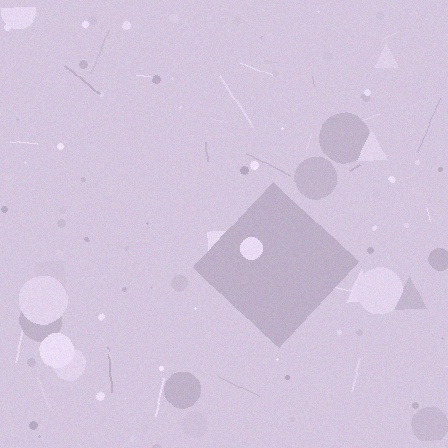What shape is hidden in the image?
A diamond is hidden in the image.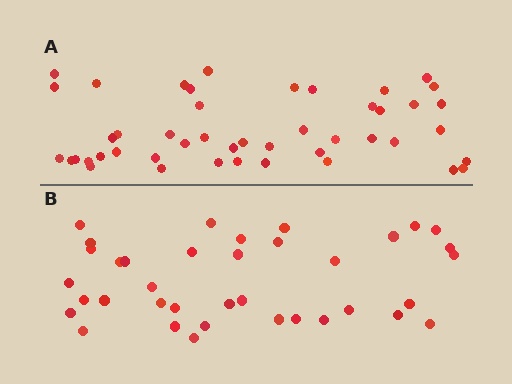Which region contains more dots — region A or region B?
Region A (the top region) has more dots.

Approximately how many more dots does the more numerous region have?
Region A has roughly 8 or so more dots than region B.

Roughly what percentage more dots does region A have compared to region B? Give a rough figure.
About 25% more.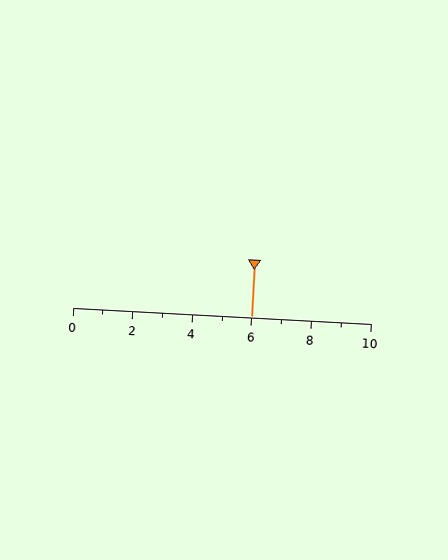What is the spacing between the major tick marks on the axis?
The major ticks are spaced 2 apart.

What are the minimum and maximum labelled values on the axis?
The axis runs from 0 to 10.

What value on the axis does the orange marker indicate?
The marker indicates approximately 6.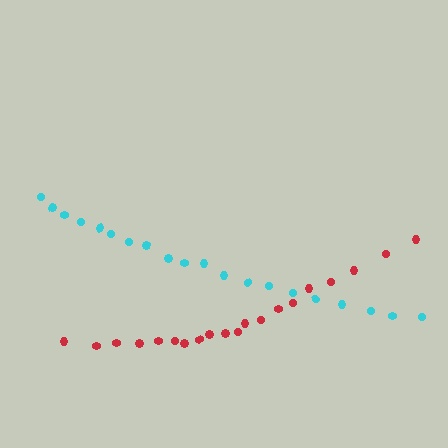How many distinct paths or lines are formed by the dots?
There are 2 distinct paths.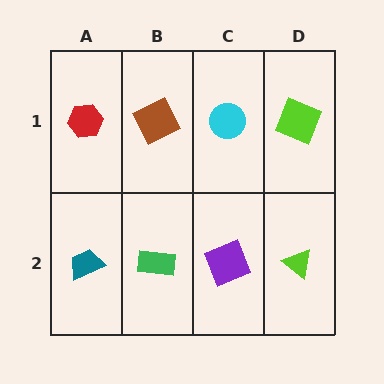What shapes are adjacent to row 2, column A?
A red hexagon (row 1, column A), a green rectangle (row 2, column B).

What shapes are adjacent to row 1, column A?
A teal trapezoid (row 2, column A), a brown square (row 1, column B).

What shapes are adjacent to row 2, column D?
A lime square (row 1, column D), a purple square (row 2, column C).